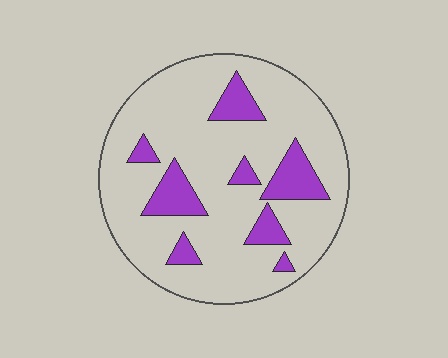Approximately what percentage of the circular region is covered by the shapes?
Approximately 20%.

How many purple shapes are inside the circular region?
8.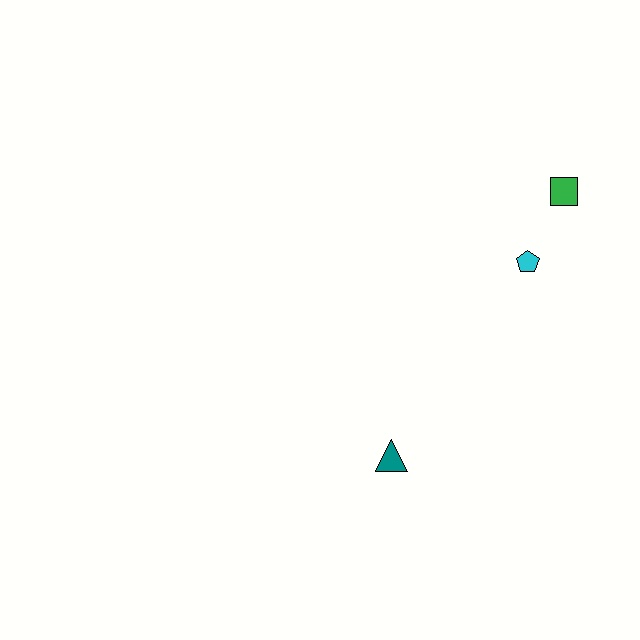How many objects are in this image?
There are 3 objects.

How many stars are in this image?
There are no stars.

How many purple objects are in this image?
There are no purple objects.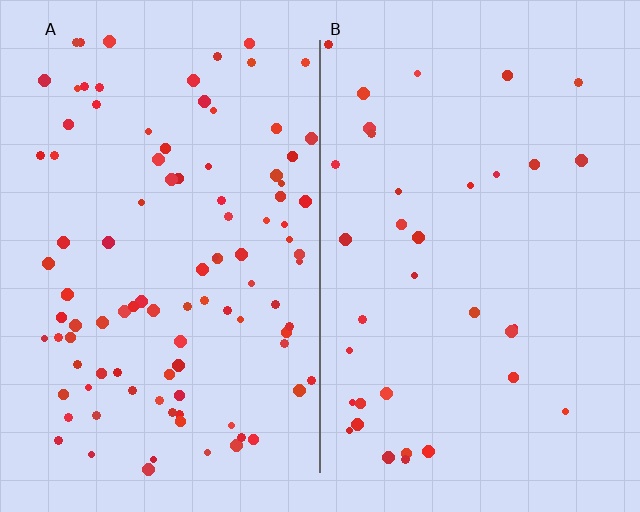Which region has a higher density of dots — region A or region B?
A (the left).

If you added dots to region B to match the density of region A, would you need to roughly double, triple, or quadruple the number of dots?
Approximately triple.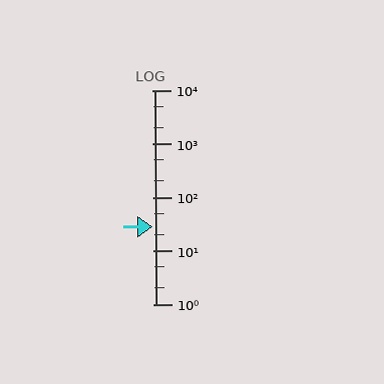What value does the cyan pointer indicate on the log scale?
The pointer indicates approximately 28.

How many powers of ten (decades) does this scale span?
The scale spans 4 decades, from 1 to 10000.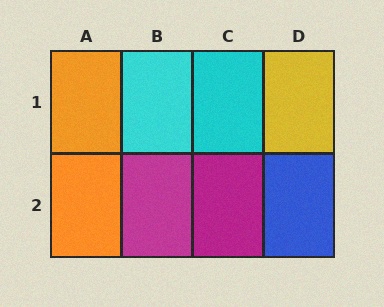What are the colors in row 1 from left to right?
Orange, cyan, cyan, yellow.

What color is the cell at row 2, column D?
Blue.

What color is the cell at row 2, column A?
Orange.